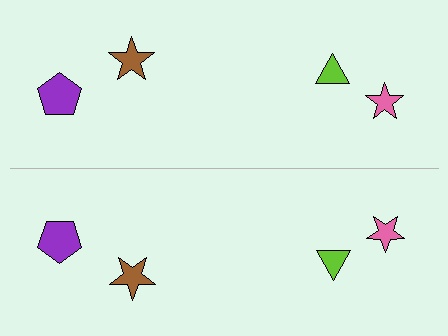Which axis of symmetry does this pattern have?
The pattern has a horizontal axis of symmetry running through the center of the image.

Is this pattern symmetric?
Yes, this pattern has bilateral (reflection) symmetry.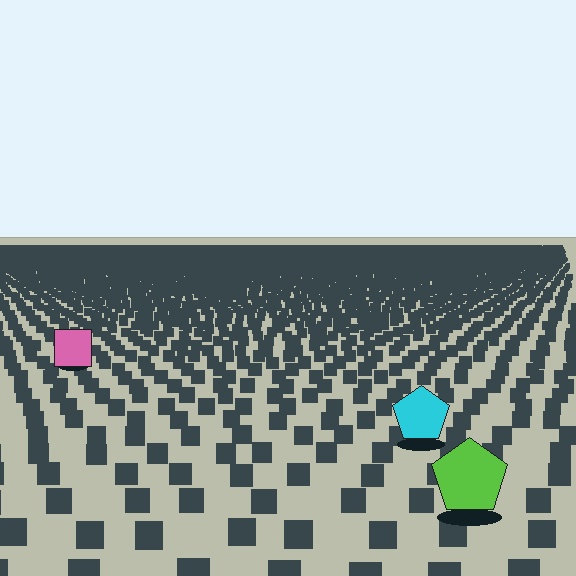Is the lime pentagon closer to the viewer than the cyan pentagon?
Yes. The lime pentagon is closer — you can tell from the texture gradient: the ground texture is coarser near it.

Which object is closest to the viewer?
The lime pentagon is closest. The texture marks near it are larger and more spread out.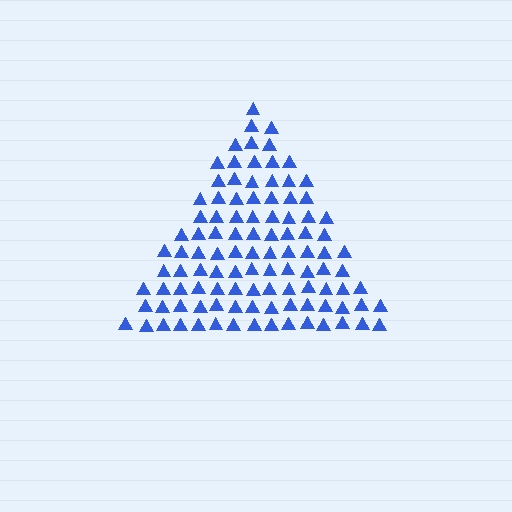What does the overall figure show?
The overall figure shows a triangle.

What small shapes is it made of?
It is made of small triangles.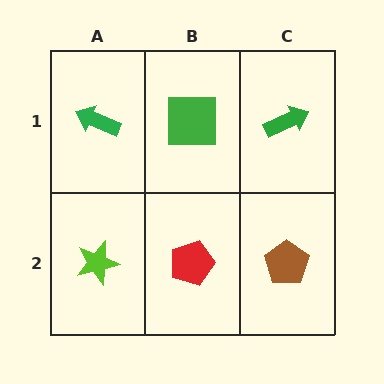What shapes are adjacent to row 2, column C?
A green arrow (row 1, column C), a red pentagon (row 2, column B).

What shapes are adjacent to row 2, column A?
A green arrow (row 1, column A), a red pentagon (row 2, column B).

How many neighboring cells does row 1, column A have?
2.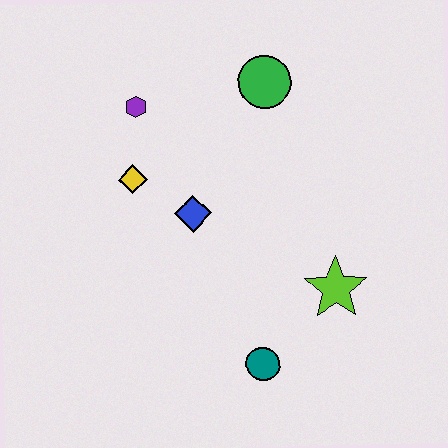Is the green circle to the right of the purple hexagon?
Yes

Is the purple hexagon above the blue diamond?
Yes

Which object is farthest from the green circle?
The teal circle is farthest from the green circle.